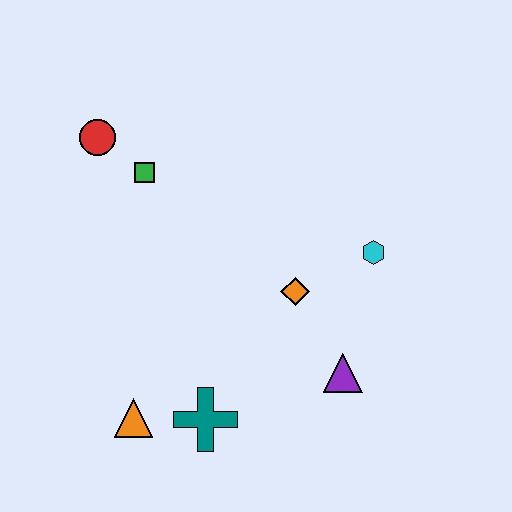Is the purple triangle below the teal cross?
No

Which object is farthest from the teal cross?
The red circle is farthest from the teal cross.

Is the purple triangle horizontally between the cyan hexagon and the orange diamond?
Yes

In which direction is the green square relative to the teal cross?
The green square is above the teal cross.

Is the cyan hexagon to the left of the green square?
No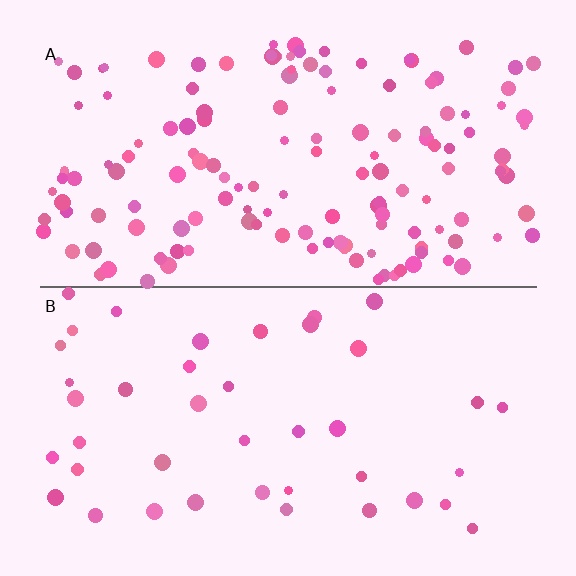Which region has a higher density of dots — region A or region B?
A (the top).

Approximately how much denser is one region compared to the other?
Approximately 3.6× — region A over region B.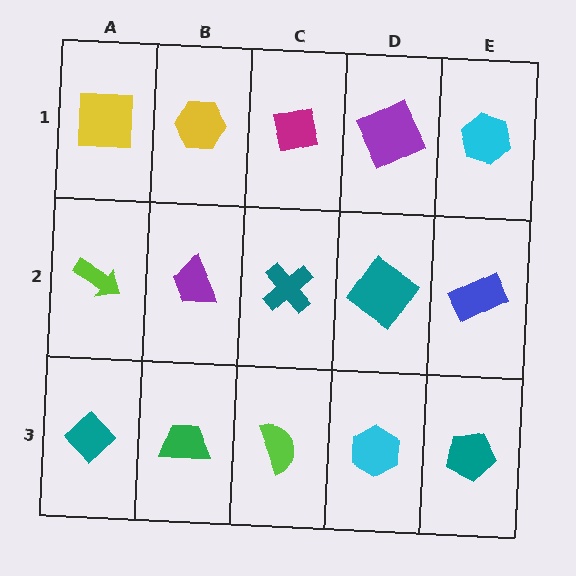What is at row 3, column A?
A teal diamond.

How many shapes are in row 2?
5 shapes.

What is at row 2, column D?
A teal diamond.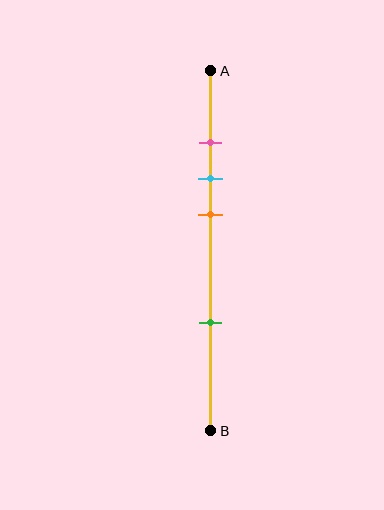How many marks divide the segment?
There are 4 marks dividing the segment.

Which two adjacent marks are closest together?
The pink and cyan marks are the closest adjacent pair.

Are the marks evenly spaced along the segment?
No, the marks are not evenly spaced.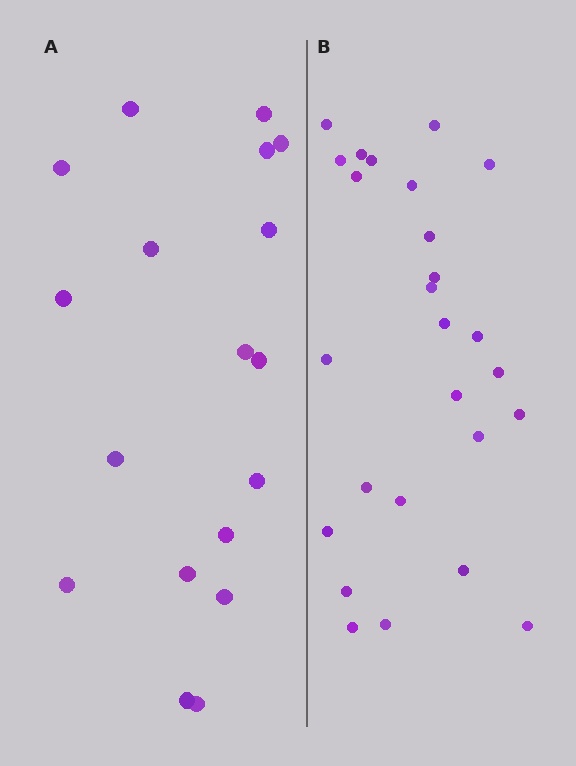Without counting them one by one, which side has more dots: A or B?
Region B (the right region) has more dots.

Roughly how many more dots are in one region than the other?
Region B has roughly 8 or so more dots than region A.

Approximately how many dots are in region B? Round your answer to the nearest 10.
About 30 dots. (The exact count is 26, which rounds to 30.)